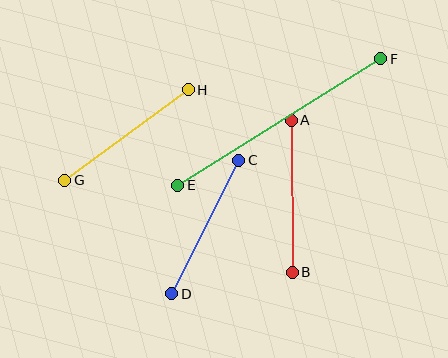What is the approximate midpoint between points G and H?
The midpoint is at approximately (127, 135) pixels.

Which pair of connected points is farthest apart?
Points E and F are farthest apart.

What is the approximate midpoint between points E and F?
The midpoint is at approximately (279, 122) pixels.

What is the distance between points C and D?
The distance is approximately 149 pixels.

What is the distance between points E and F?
The distance is approximately 239 pixels.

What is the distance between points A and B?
The distance is approximately 152 pixels.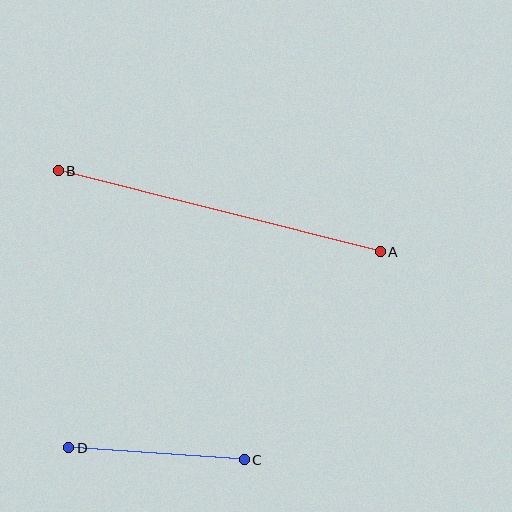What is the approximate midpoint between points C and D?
The midpoint is at approximately (156, 454) pixels.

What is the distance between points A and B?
The distance is approximately 332 pixels.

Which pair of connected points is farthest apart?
Points A and B are farthest apart.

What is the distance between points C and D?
The distance is approximately 176 pixels.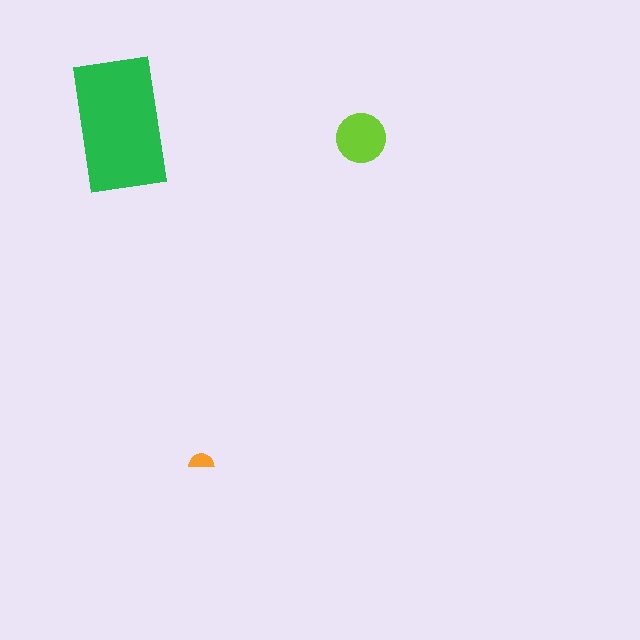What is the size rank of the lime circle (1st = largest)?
2nd.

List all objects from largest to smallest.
The green rectangle, the lime circle, the orange semicircle.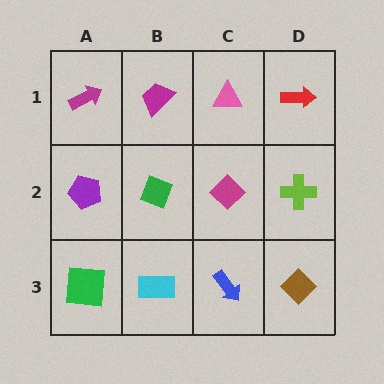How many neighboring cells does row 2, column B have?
4.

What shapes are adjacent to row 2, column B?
A magenta trapezoid (row 1, column B), a cyan rectangle (row 3, column B), a purple pentagon (row 2, column A), a magenta diamond (row 2, column C).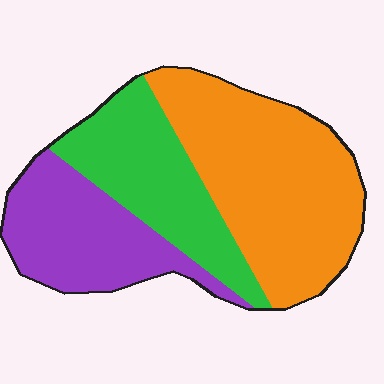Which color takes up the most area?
Orange, at roughly 45%.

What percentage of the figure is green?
Green takes up about one quarter (1/4) of the figure.